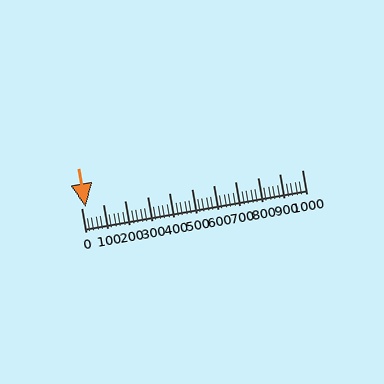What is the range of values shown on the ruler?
The ruler shows values from 0 to 1000.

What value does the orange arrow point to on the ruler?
The orange arrow points to approximately 20.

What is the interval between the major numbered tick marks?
The major tick marks are spaced 100 units apart.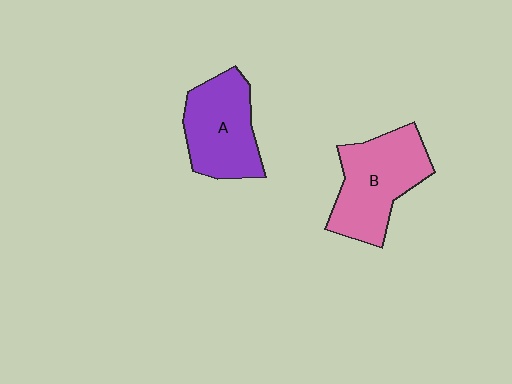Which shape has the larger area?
Shape B (pink).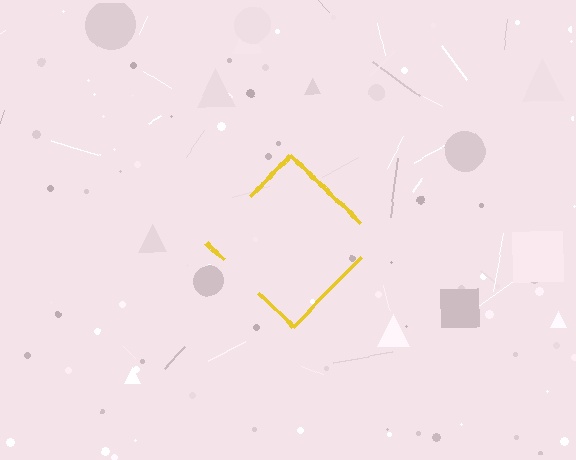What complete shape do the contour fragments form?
The contour fragments form a diamond.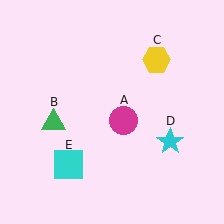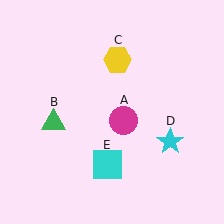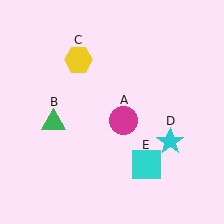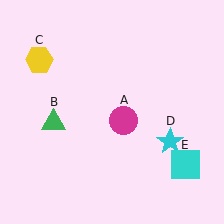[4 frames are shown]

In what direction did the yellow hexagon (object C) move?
The yellow hexagon (object C) moved left.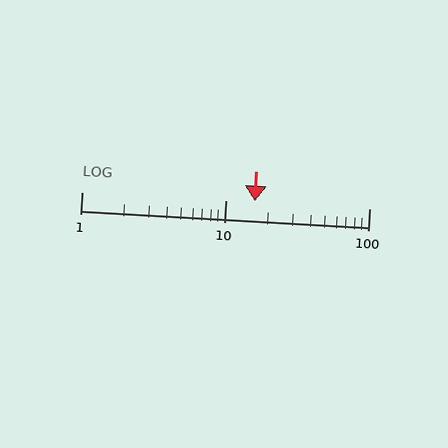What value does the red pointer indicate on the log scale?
The pointer indicates approximately 16.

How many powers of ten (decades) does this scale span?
The scale spans 2 decades, from 1 to 100.